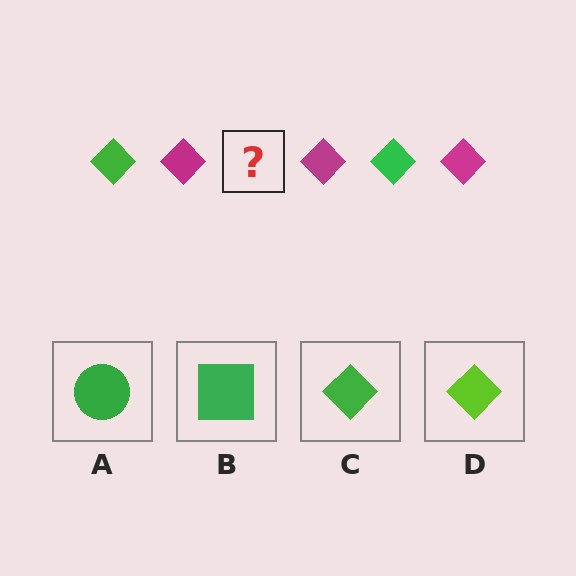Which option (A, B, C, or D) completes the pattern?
C.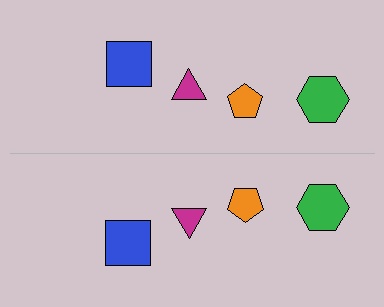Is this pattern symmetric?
Yes, this pattern has bilateral (reflection) symmetry.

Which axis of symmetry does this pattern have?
The pattern has a horizontal axis of symmetry running through the center of the image.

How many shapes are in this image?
There are 8 shapes in this image.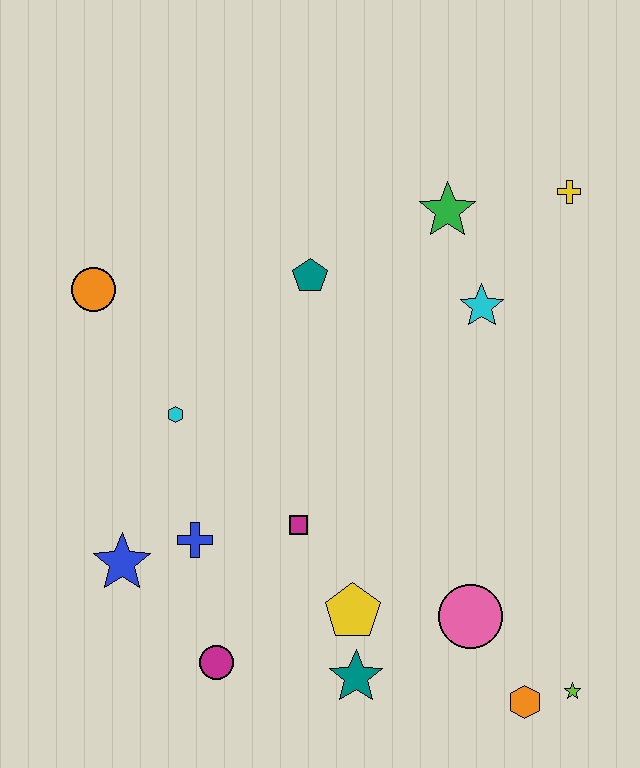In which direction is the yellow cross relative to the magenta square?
The yellow cross is above the magenta square.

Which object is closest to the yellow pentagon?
The teal star is closest to the yellow pentagon.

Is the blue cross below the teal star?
No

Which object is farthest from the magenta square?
The yellow cross is farthest from the magenta square.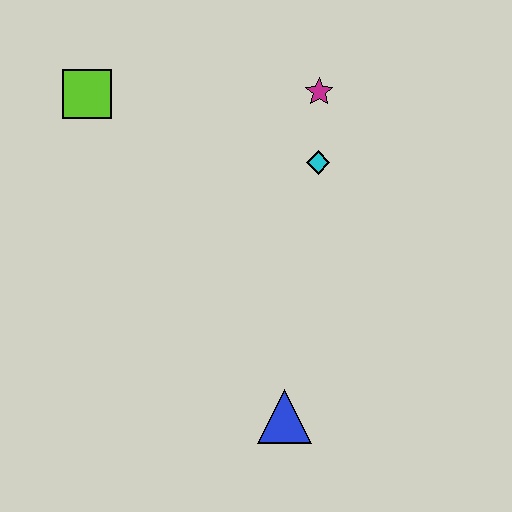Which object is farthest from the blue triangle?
The lime square is farthest from the blue triangle.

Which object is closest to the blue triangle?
The cyan diamond is closest to the blue triangle.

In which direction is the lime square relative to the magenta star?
The lime square is to the left of the magenta star.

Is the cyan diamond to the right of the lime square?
Yes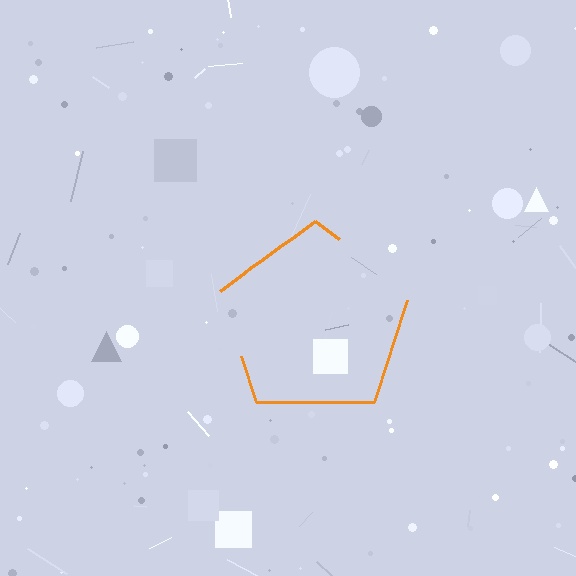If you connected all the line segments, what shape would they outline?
They would outline a pentagon.